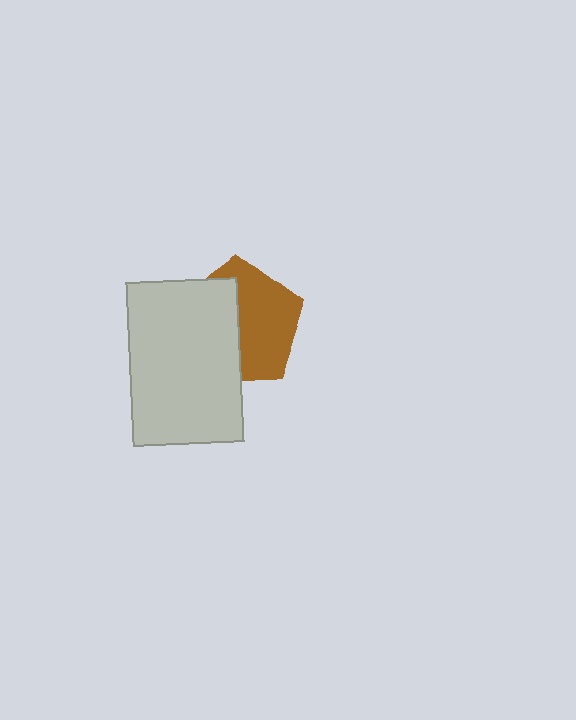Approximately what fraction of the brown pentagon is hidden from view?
Roughly 48% of the brown pentagon is hidden behind the light gray rectangle.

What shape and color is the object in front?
The object in front is a light gray rectangle.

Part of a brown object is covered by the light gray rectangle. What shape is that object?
It is a pentagon.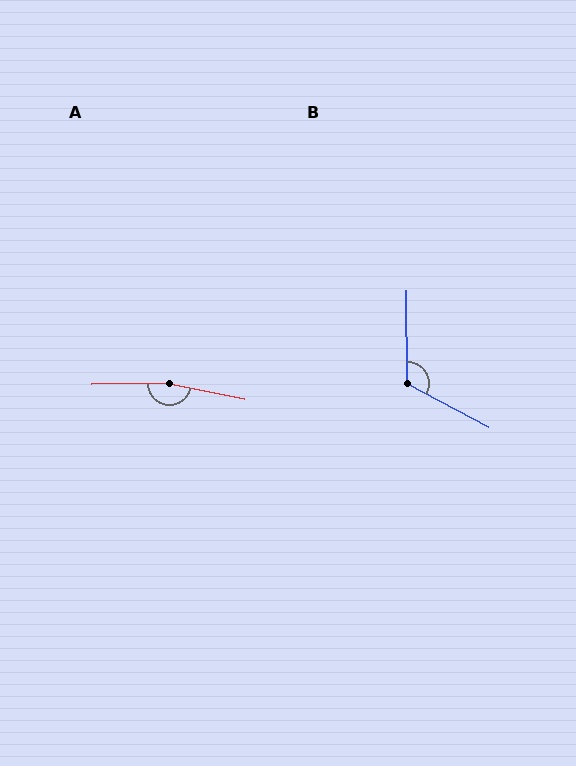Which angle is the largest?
A, at approximately 168 degrees.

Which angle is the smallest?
B, at approximately 119 degrees.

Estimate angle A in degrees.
Approximately 168 degrees.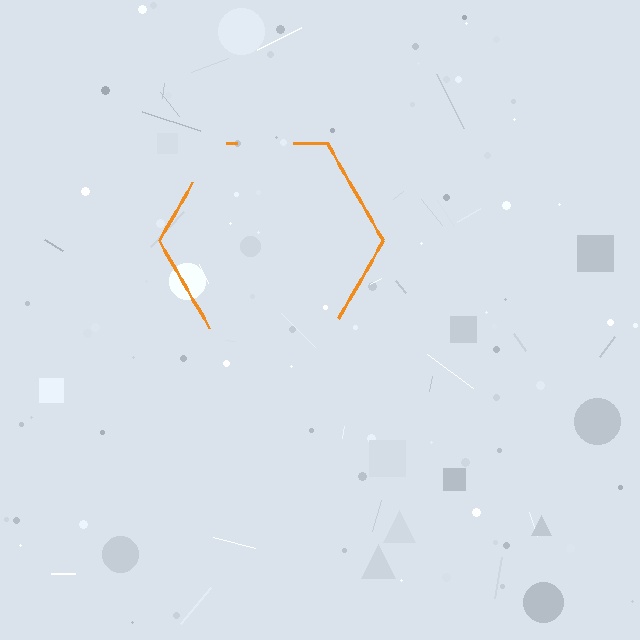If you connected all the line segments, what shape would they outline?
They would outline a hexagon.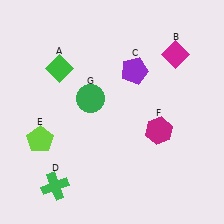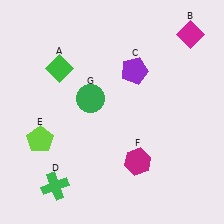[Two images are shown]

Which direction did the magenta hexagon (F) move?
The magenta hexagon (F) moved down.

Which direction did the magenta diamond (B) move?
The magenta diamond (B) moved up.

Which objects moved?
The objects that moved are: the magenta diamond (B), the magenta hexagon (F).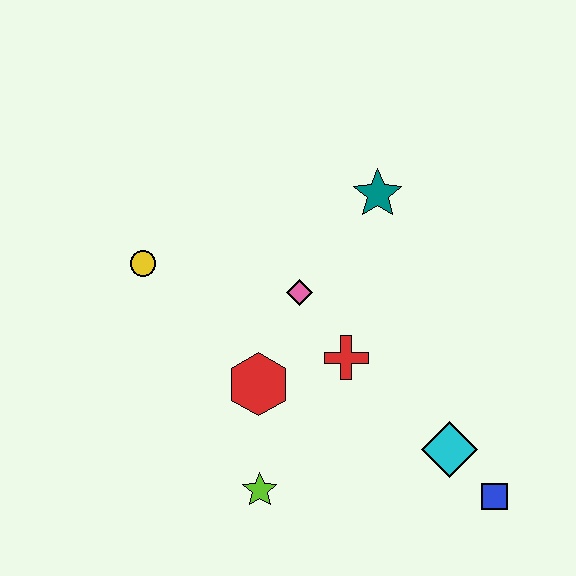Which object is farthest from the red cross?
The yellow circle is farthest from the red cross.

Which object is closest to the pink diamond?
The red cross is closest to the pink diamond.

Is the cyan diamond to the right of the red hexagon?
Yes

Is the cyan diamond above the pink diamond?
No